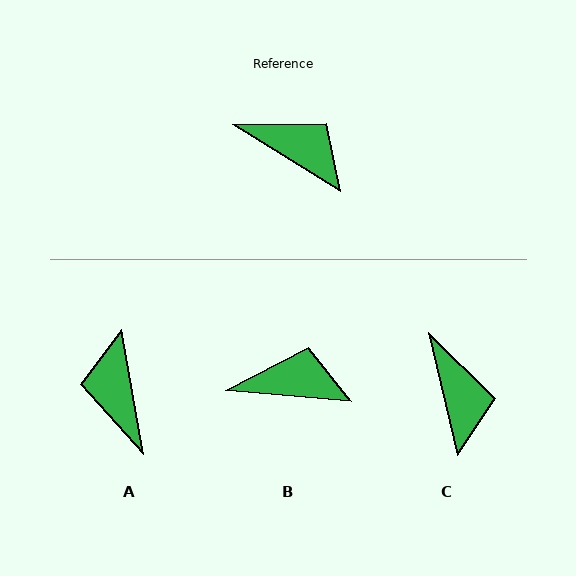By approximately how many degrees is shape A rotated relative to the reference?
Approximately 132 degrees counter-clockwise.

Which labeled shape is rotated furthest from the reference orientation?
A, about 132 degrees away.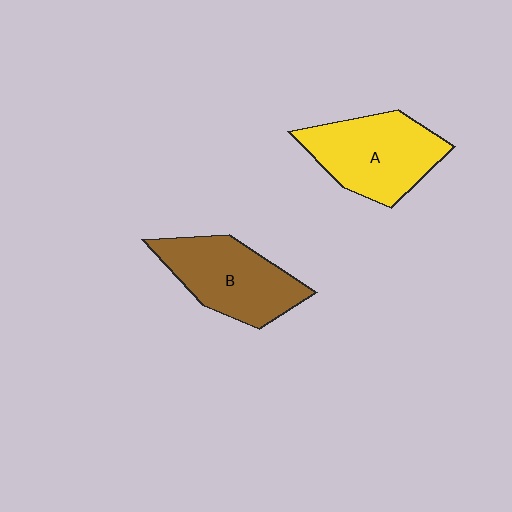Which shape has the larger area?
Shape A (yellow).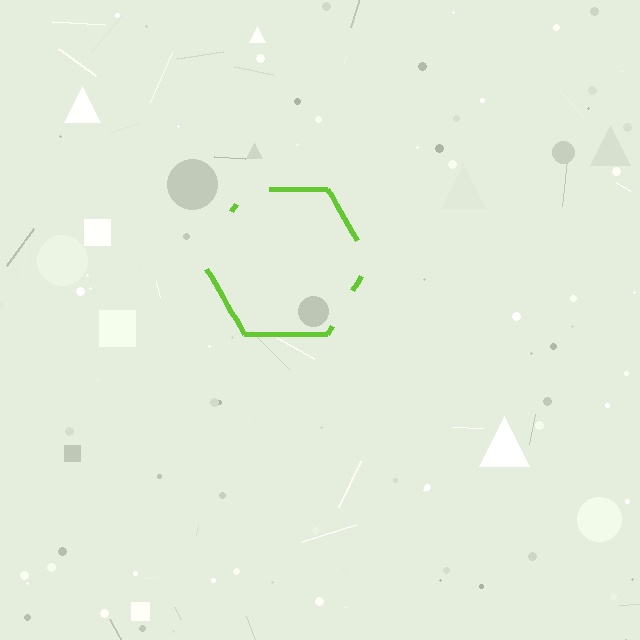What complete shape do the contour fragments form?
The contour fragments form a hexagon.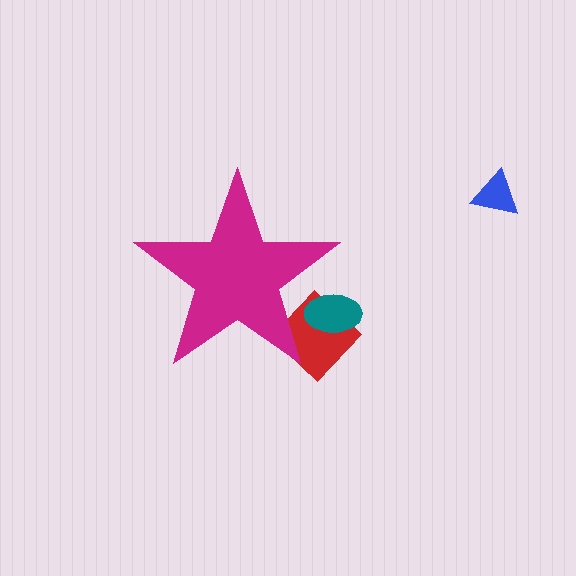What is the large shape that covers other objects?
A magenta star.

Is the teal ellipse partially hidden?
Yes, the teal ellipse is partially hidden behind the magenta star.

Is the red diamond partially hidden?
Yes, the red diamond is partially hidden behind the magenta star.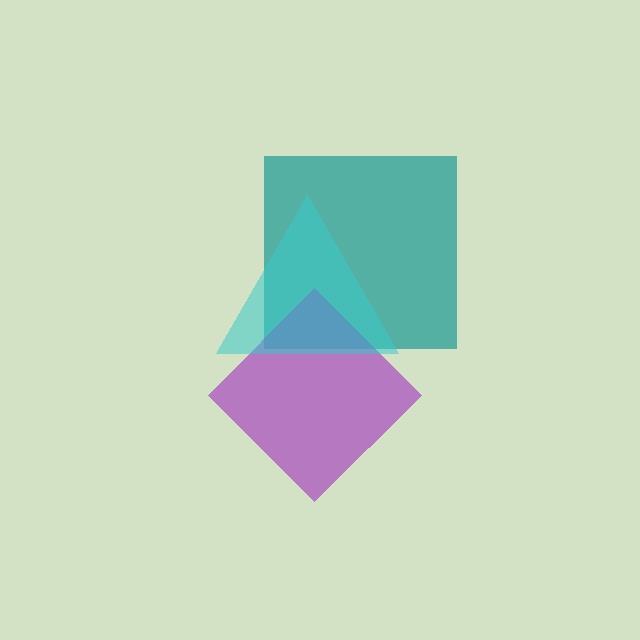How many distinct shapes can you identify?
There are 3 distinct shapes: a teal square, a purple diamond, a cyan triangle.